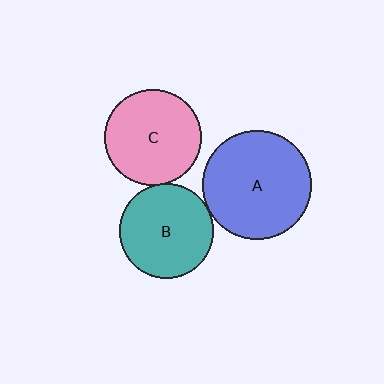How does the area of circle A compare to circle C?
Approximately 1.3 times.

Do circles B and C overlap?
Yes.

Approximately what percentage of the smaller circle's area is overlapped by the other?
Approximately 5%.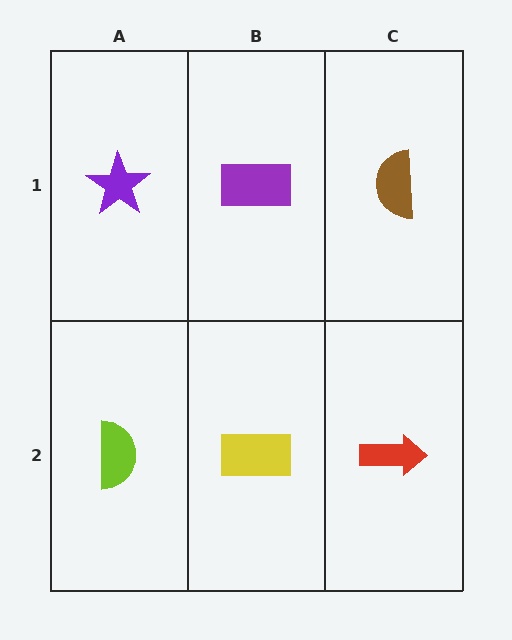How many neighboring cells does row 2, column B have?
3.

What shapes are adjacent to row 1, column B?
A yellow rectangle (row 2, column B), a purple star (row 1, column A), a brown semicircle (row 1, column C).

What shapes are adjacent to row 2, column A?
A purple star (row 1, column A), a yellow rectangle (row 2, column B).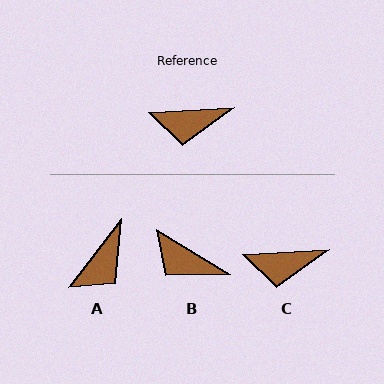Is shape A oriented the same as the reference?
No, it is off by about 50 degrees.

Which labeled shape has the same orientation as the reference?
C.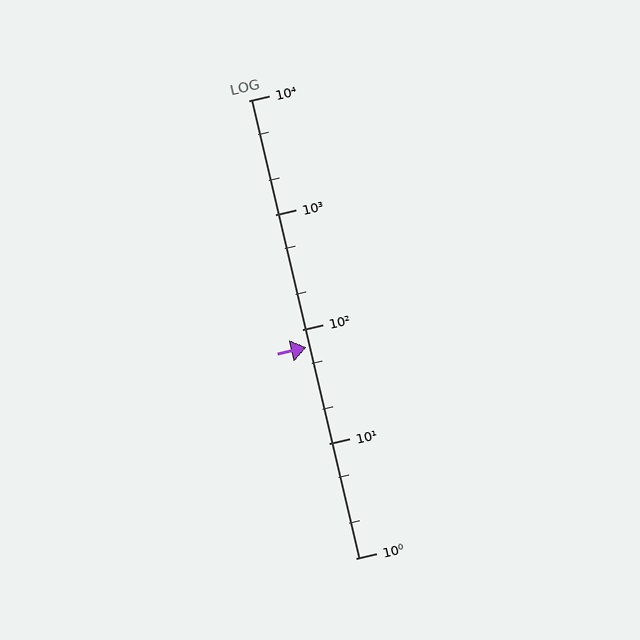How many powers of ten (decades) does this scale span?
The scale spans 4 decades, from 1 to 10000.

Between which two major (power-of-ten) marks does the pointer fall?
The pointer is between 10 and 100.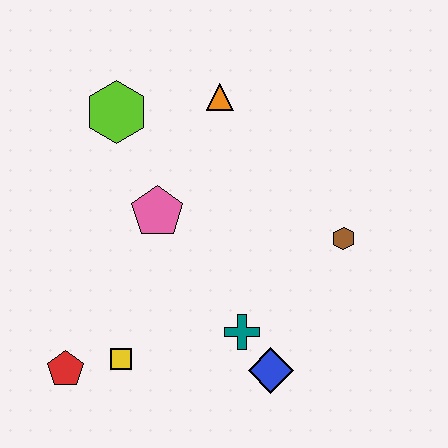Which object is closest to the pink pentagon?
The lime hexagon is closest to the pink pentagon.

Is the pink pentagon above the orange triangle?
No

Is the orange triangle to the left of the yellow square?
No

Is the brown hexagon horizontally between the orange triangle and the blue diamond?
No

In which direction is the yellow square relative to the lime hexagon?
The yellow square is below the lime hexagon.